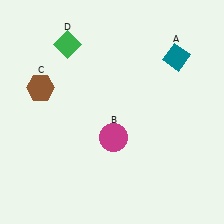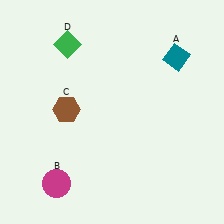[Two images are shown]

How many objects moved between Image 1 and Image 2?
2 objects moved between the two images.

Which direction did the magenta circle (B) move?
The magenta circle (B) moved left.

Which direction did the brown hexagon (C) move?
The brown hexagon (C) moved right.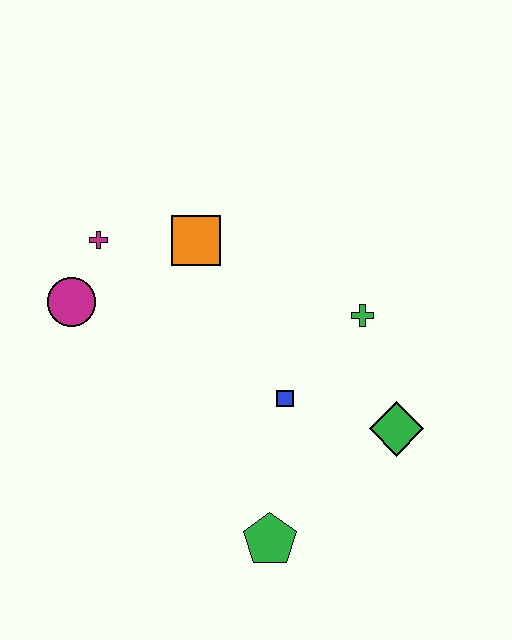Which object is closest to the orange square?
The magenta cross is closest to the orange square.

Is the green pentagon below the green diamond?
Yes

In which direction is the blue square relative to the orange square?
The blue square is below the orange square.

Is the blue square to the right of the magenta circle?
Yes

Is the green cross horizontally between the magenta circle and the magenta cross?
No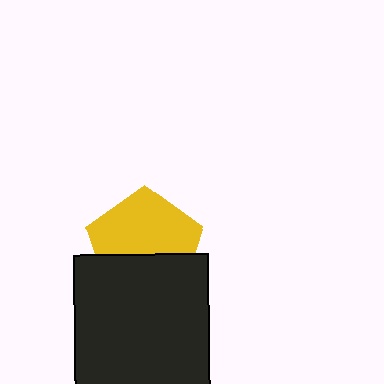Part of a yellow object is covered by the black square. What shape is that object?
It is a pentagon.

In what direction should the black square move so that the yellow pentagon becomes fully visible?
The black square should move down. That is the shortest direction to clear the overlap and leave the yellow pentagon fully visible.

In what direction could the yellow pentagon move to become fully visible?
The yellow pentagon could move up. That would shift it out from behind the black square entirely.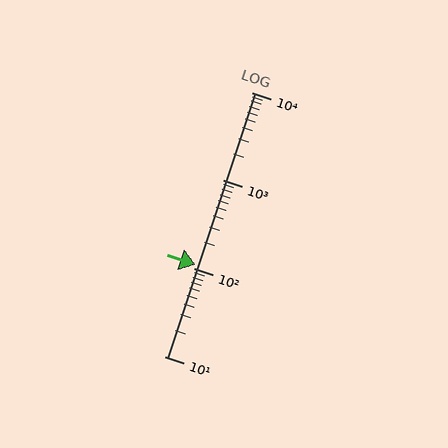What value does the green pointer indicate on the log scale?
The pointer indicates approximately 110.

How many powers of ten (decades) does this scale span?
The scale spans 3 decades, from 10 to 10000.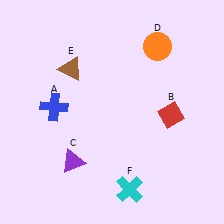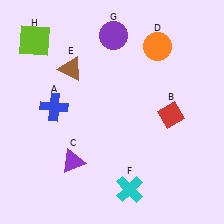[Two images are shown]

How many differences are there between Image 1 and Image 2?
There are 2 differences between the two images.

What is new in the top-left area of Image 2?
A lime square (H) was added in the top-left area of Image 2.